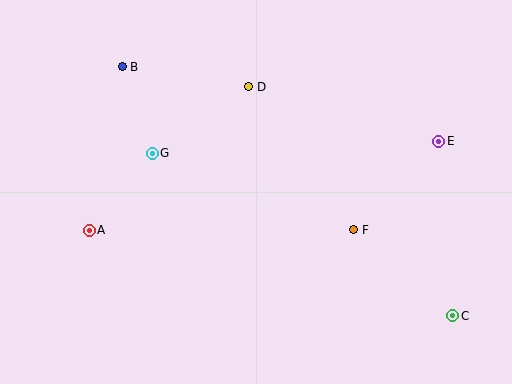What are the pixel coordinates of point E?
Point E is at (439, 141).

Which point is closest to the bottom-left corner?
Point A is closest to the bottom-left corner.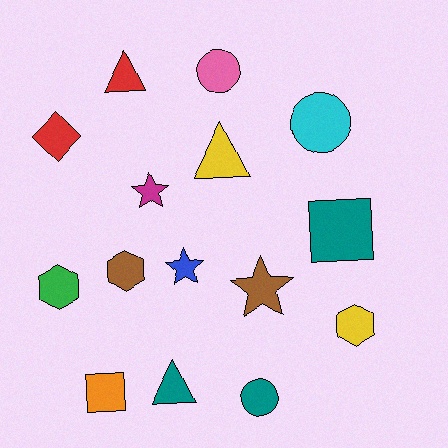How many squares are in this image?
There are 2 squares.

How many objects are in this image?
There are 15 objects.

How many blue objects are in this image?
There is 1 blue object.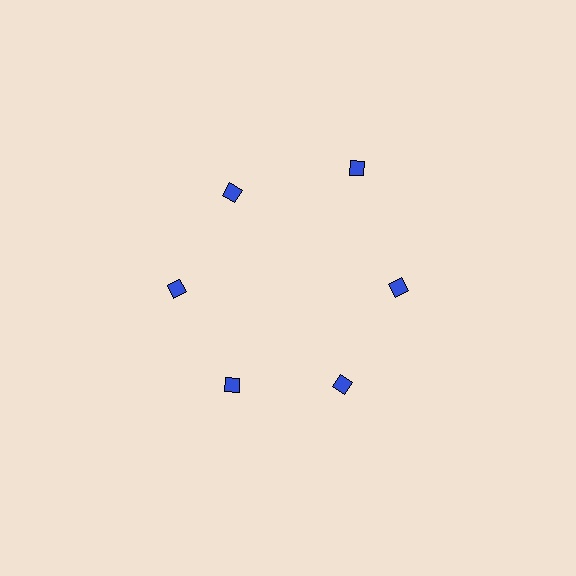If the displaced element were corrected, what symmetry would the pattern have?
It would have 6-fold rotational symmetry — the pattern would map onto itself every 60 degrees.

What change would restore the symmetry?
The symmetry would be restored by moving it inward, back onto the ring so that all 6 diamonds sit at equal angles and equal distance from the center.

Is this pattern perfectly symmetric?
No. The 6 blue diamonds are arranged in a ring, but one element near the 1 o'clock position is pushed outward from the center, breaking the 6-fold rotational symmetry.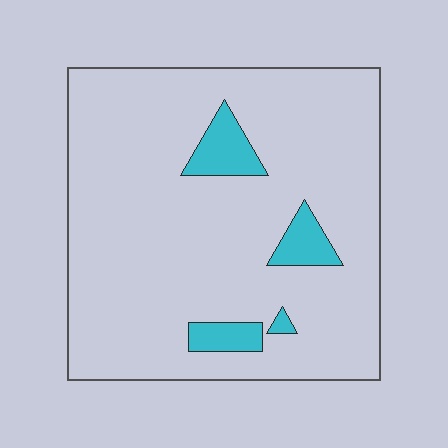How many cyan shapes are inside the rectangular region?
4.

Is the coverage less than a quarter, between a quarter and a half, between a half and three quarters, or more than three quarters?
Less than a quarter.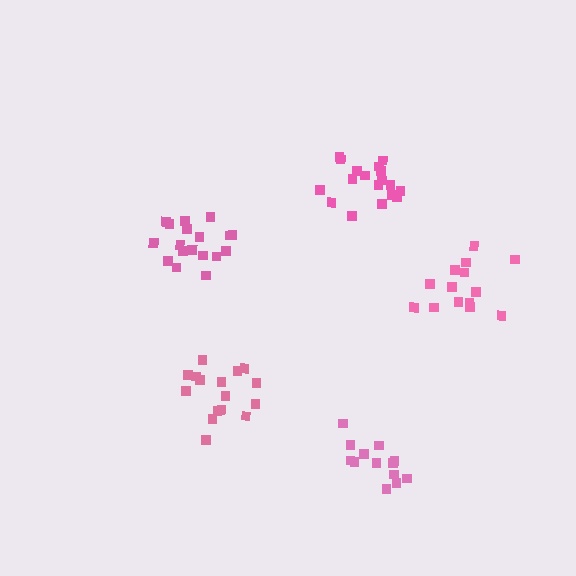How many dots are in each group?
Group 1: 16 dots, Group 2: 13 dots, Group 3: 18 dots, Group 4: 18 dots, Group 5: 14 dots (79 total).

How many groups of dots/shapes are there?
There are 5 groups.